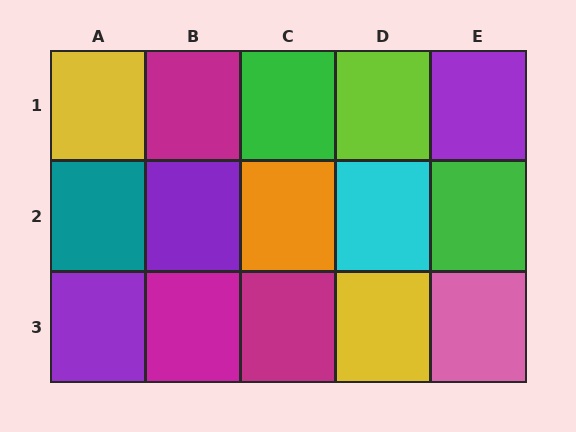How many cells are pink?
1 cell is pink.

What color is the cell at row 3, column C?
Magenta.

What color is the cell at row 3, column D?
Yellow.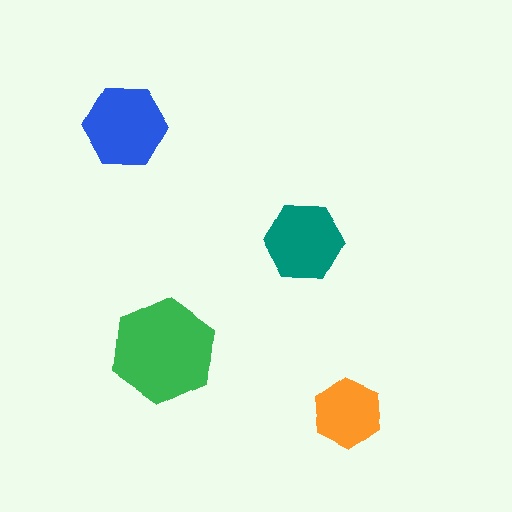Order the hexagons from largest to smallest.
the green one, the blue one, the teal one, the orange one.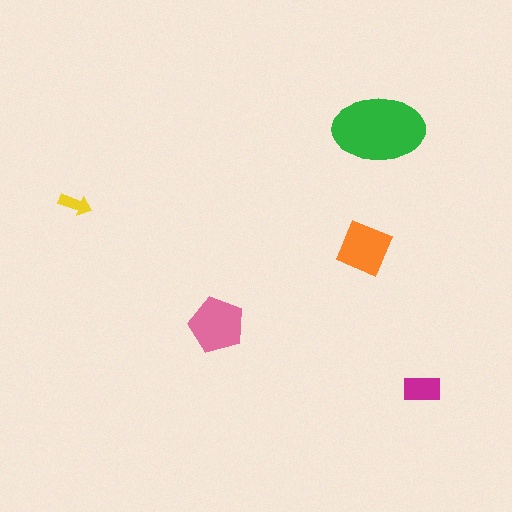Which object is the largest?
The green ellipse.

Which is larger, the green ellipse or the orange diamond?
The green ellipse.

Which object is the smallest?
The yellow arrow.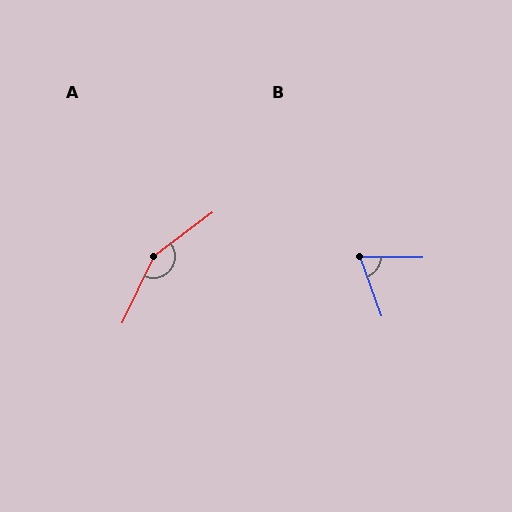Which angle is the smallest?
B, at approximately 70 degrees.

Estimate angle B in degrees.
Approximately 70 degrees.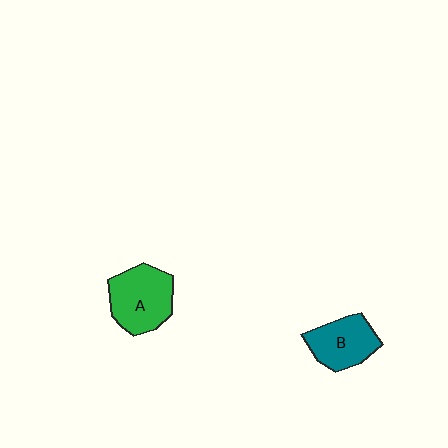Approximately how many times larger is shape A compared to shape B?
Approximately 1.2 times.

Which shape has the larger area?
Shape A (green).